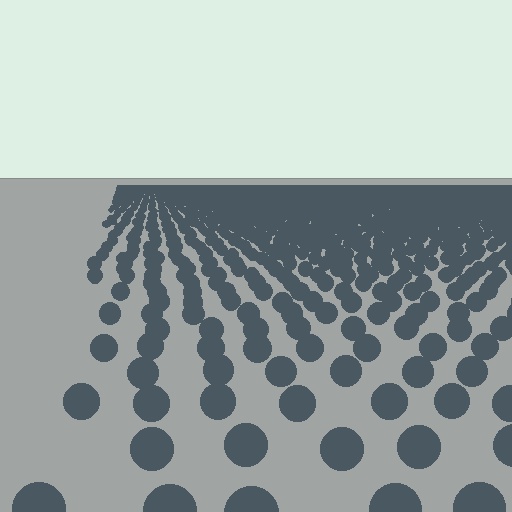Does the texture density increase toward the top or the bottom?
Density increases toward the top.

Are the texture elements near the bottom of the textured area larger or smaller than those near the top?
Larger. Near the bottom, elements are closer to the viewer and appear at a bigger on-screen size.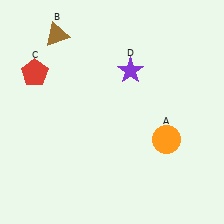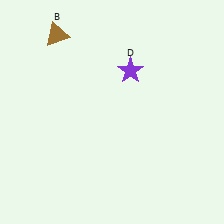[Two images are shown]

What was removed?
The orange circle (A), the red pentagon (C) were removed in Image 2.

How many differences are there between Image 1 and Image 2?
There are 2 differences between the two images.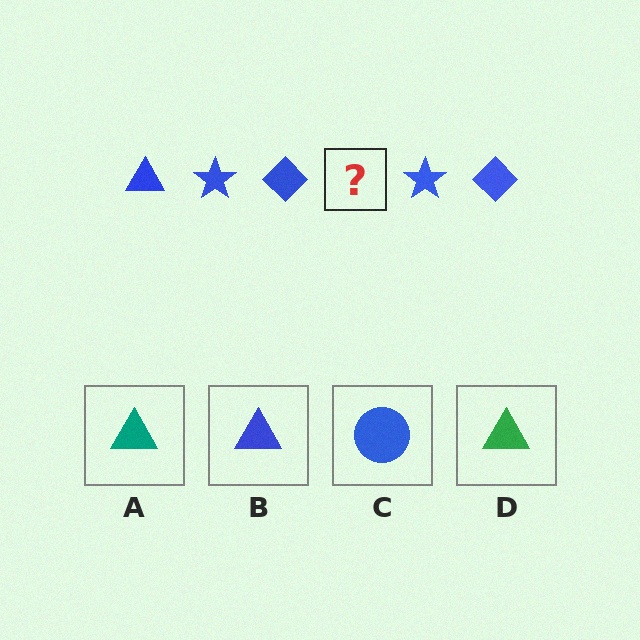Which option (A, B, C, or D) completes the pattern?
B.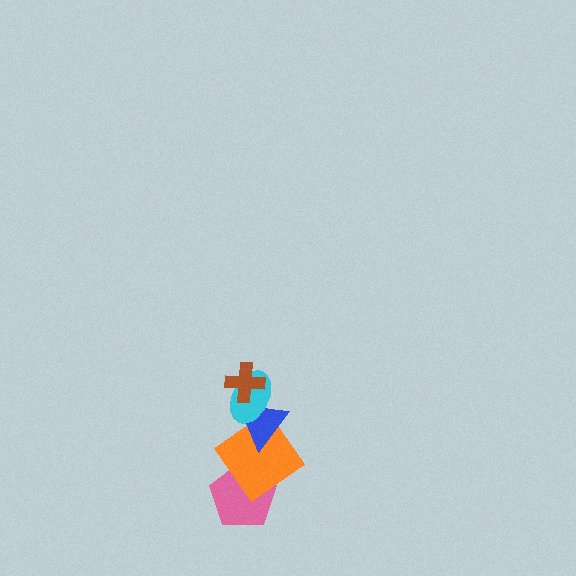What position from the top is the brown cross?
The brown cross is 1st from the top.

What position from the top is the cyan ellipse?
The cyan ellipse is 2nd from the top.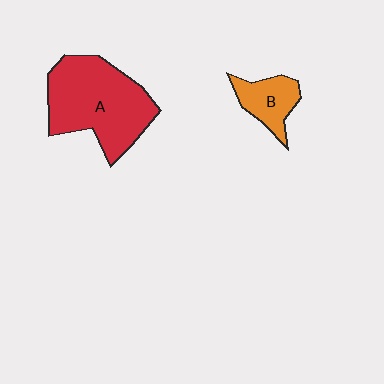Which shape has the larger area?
Shape A (red).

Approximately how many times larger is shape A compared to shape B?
Approximately 2.8 times.